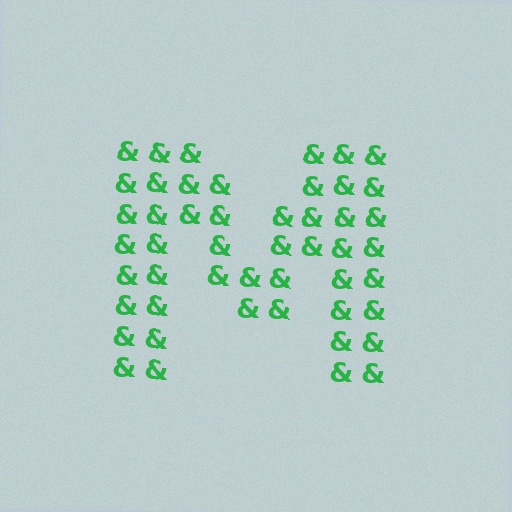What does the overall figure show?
The overall figure shows the letter M.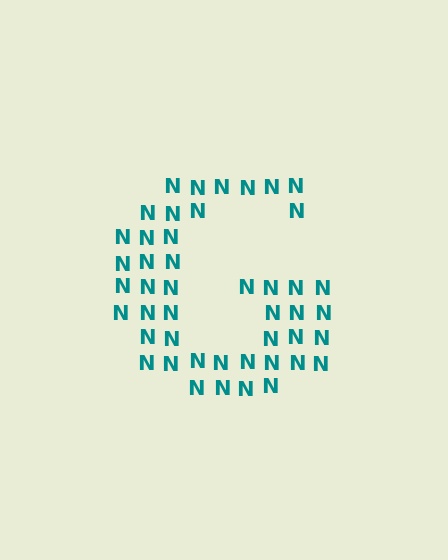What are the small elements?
The small elements are letter N's.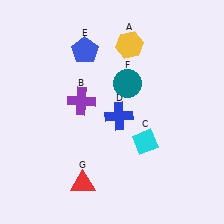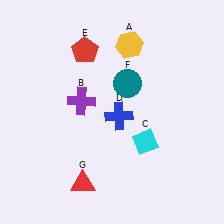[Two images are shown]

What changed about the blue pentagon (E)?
In Image 1, E is blue. In Image 2, it changed to red.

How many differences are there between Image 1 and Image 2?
There is 1 difference between the two images.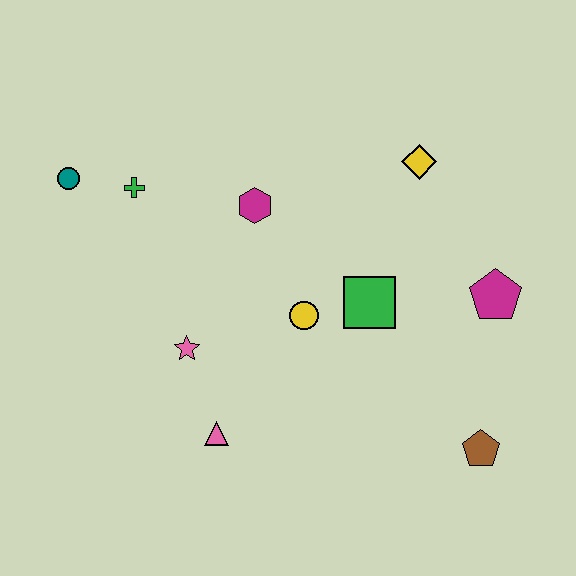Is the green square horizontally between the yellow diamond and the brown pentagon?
No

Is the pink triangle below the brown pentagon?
No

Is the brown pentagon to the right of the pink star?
Yes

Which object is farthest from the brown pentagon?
The teal circle is farthest from the brown pentagon.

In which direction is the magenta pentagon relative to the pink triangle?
The magenta pentagon is to the right of the pink triangle.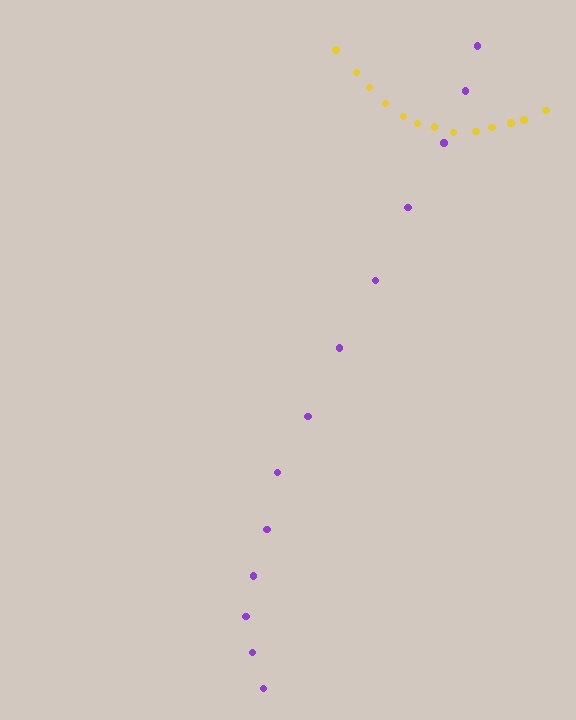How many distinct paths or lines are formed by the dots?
There are 2 distinct paths.